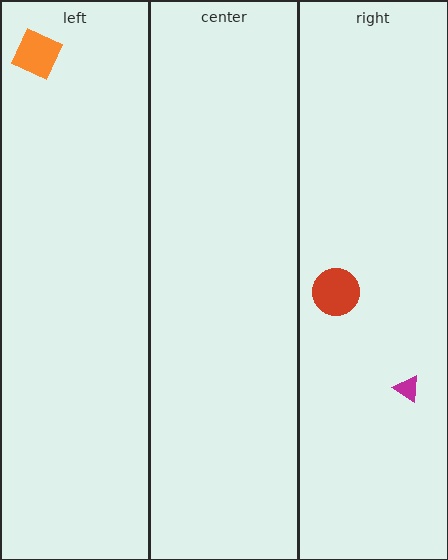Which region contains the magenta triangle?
The right region.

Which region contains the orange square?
The left region.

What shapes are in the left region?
The orange square.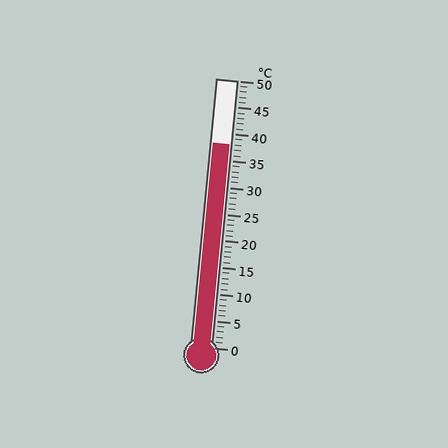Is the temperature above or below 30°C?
The temperature is above 30°C.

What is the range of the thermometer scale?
The thermometer scale ranges from 0°C to 50°C.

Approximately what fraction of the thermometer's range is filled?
The thermometer is filled to approximately 75% of its range.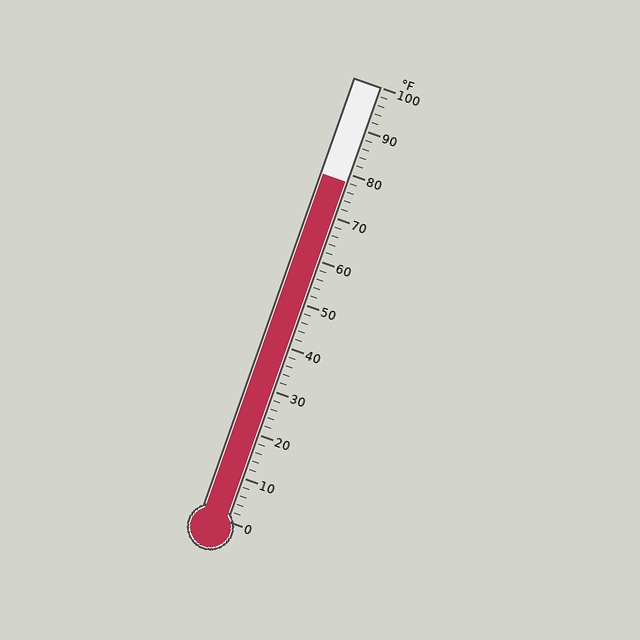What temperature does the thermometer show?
The thermometer shows approximately 78°F.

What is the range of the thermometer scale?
The thermometer scale ranges from 0°F to 100°F.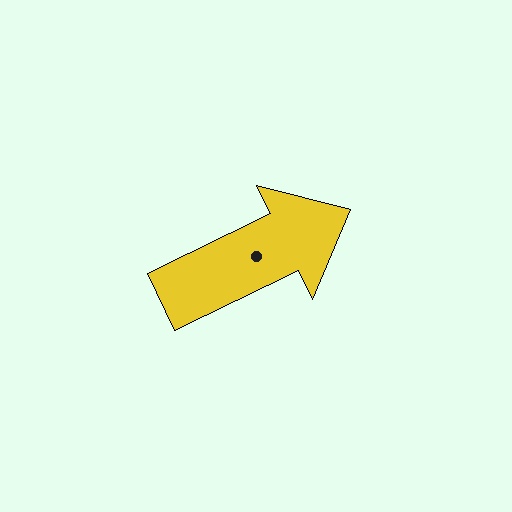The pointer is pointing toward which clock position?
Roughly 2 o'clock.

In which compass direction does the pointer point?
Northeast.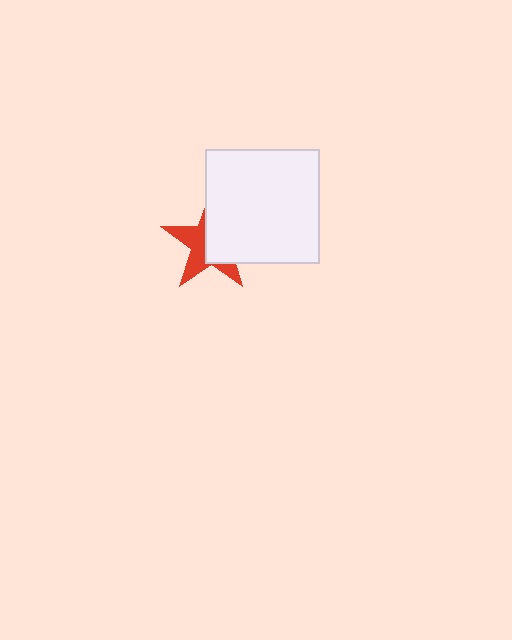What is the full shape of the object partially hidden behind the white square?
The partially hidden object is a red star.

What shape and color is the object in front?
The object in front is a white square.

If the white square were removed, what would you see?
You would see the complete red star.